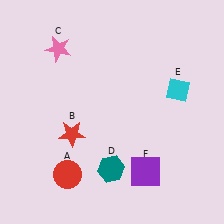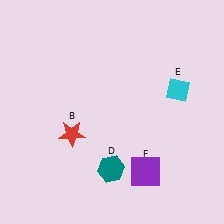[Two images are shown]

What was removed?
The red circle (A), the pink star (C) were removed in Image 2.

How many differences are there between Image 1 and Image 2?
There are 2 differences between the two images.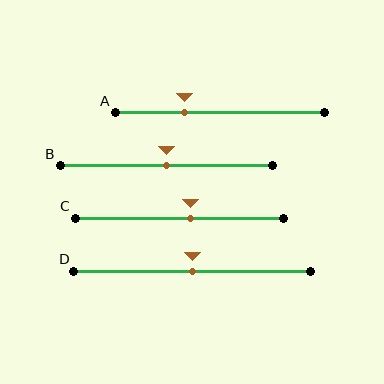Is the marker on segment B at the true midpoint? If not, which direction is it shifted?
Yes, the marker on segment B is at the true midpoint.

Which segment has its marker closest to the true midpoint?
Segment B has its marker closest to the true midpoint.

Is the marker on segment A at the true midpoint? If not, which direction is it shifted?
No, the marker on segment A is shifted to the left by about 17% of the segment length.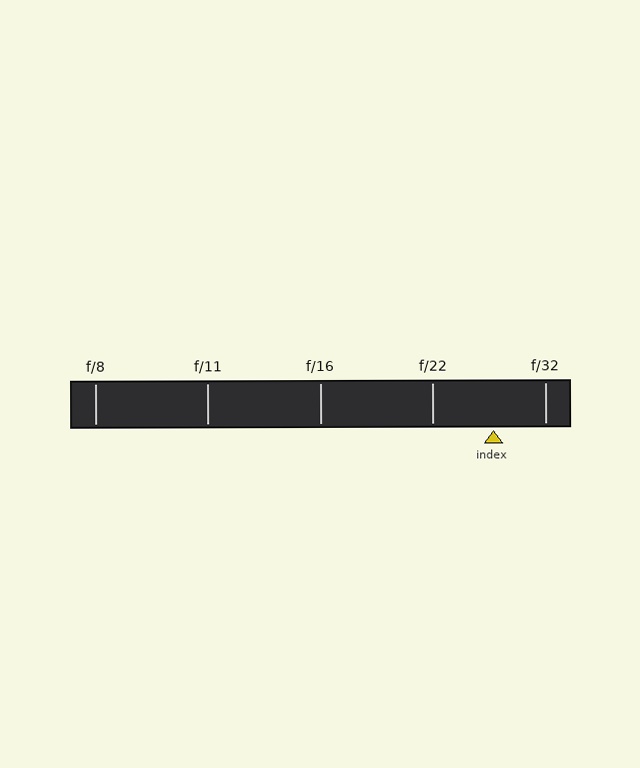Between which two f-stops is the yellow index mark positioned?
The index mark is between f/22 and f/32.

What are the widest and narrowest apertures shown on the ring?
The widest aperture shown is f/8 and the narrowest is f/32.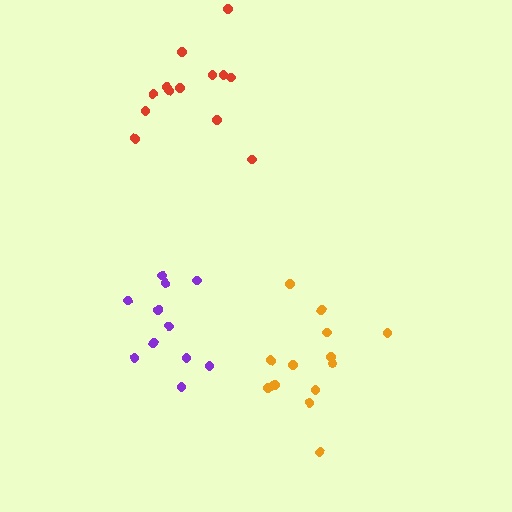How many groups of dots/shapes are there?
There are 3 groups.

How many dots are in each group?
Group 1: 13 dots, Group 2: 11 dots, Group 3: 13 dots (37 total).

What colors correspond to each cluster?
The clusters are colored: orange, purple, red.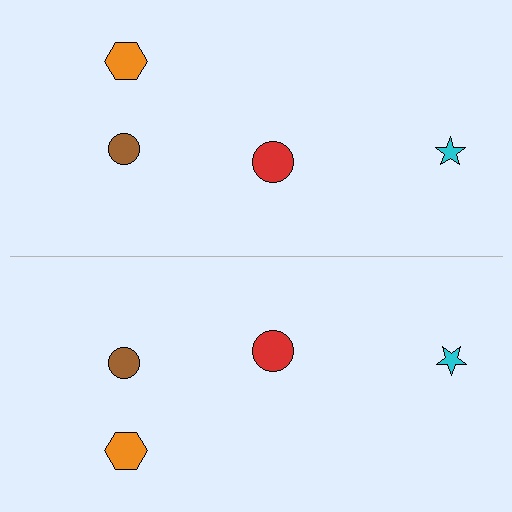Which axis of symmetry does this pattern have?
The pattern has a horizontal axis of symmetry running through the center of the image.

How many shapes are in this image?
There are 8 shapes in this image.